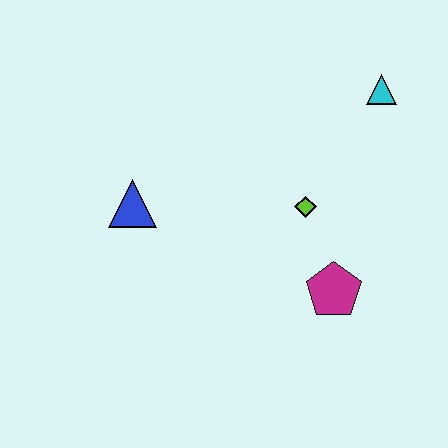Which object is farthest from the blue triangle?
The cyan triangle is farthest from the blue triangle.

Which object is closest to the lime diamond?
The magenta pentagon is closest to the lime diamond.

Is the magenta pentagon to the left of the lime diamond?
No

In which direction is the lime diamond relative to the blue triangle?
The lime diamond is to the right of the blue triangle.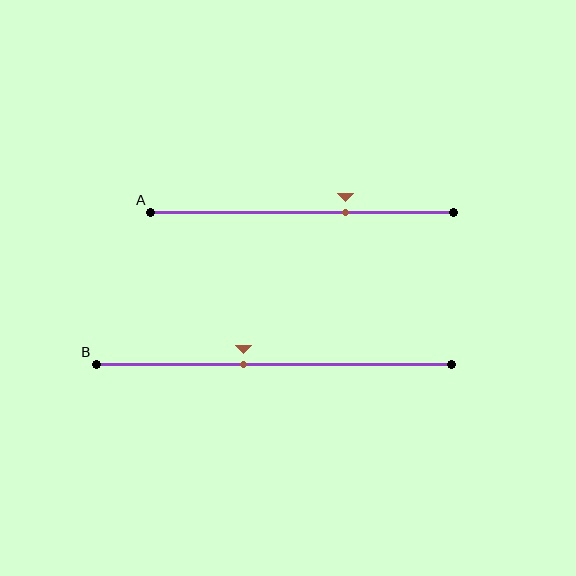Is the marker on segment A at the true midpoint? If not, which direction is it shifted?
No, the marker on segment A is shifted to the right by about 14% of the segment length.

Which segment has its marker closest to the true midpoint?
Segment B has its marker closest to the true midpoint.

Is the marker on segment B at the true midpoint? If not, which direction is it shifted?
No, the marker on segment B is shifted to the left by about 9% of the segment length.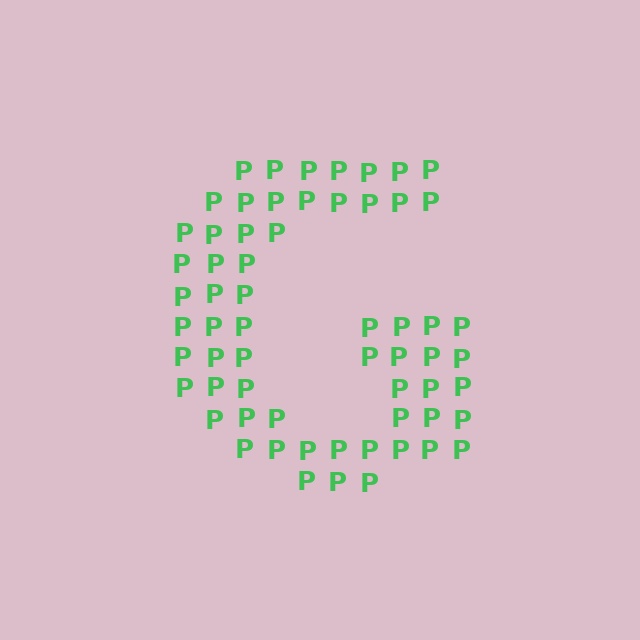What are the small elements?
The small elements are letter P's.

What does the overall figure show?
The overall figure shows the letter G.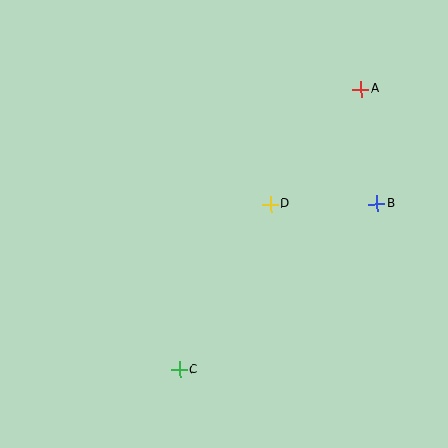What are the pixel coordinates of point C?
Point C is at (179, 370).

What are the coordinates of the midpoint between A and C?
The midpoint between A and C is at (270, 230).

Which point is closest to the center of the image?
Point D at (270, 204) is closest to the center.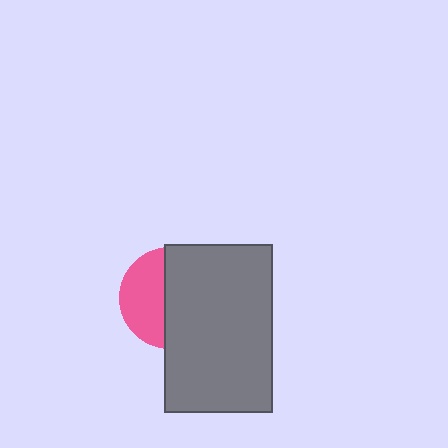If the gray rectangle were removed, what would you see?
You would see the complete pink circle.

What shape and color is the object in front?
The object in front is a gray rectangle.